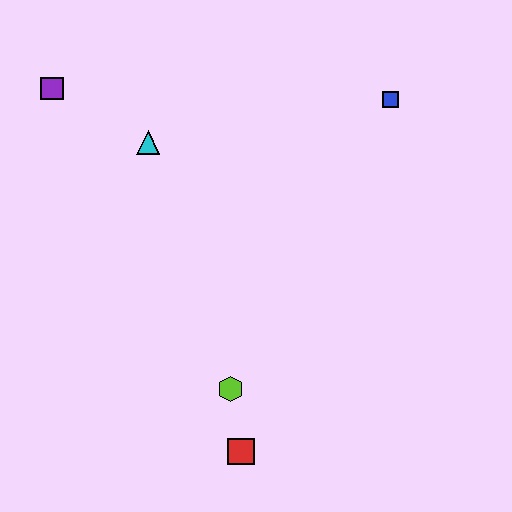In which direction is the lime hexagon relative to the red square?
The lime hexagon is above the red square.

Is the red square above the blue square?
No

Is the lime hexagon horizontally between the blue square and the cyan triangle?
Yes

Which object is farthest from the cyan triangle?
The red square is farthest from the cyan triangle.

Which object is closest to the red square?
The lime hexagon is closest to the red square.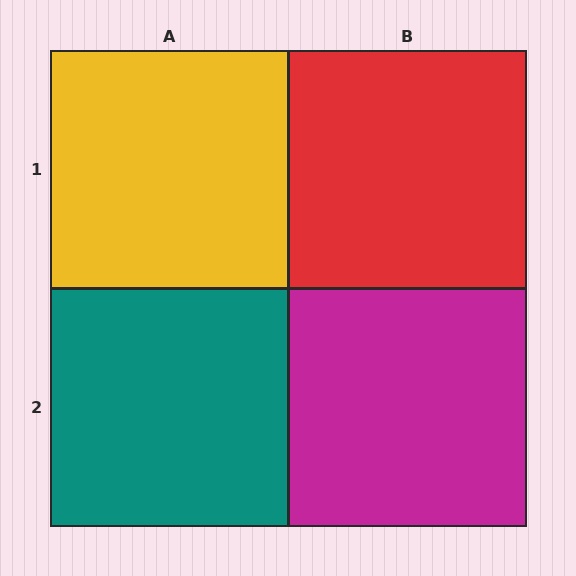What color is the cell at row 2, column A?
Teal.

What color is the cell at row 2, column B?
Magenta.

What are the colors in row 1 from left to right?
Yellow, red.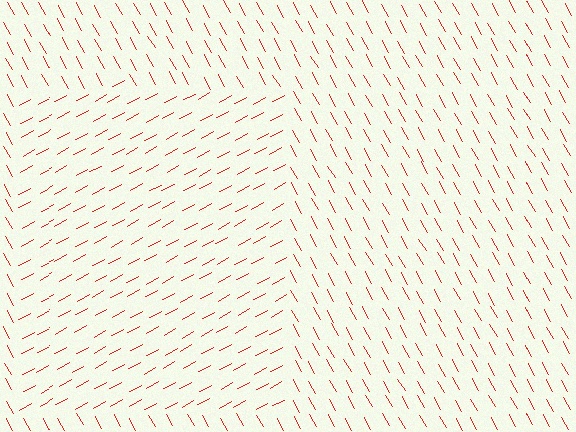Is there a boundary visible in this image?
Yes, there is a texture boundary formed by a change in line orientation.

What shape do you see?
I see a rectangle.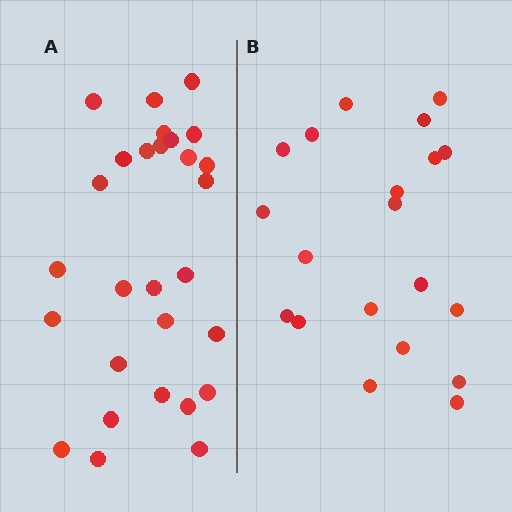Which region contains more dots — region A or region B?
Region A (the left region) has more dots.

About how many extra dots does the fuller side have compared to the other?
Region A has roughly 8 or so more dots than region B.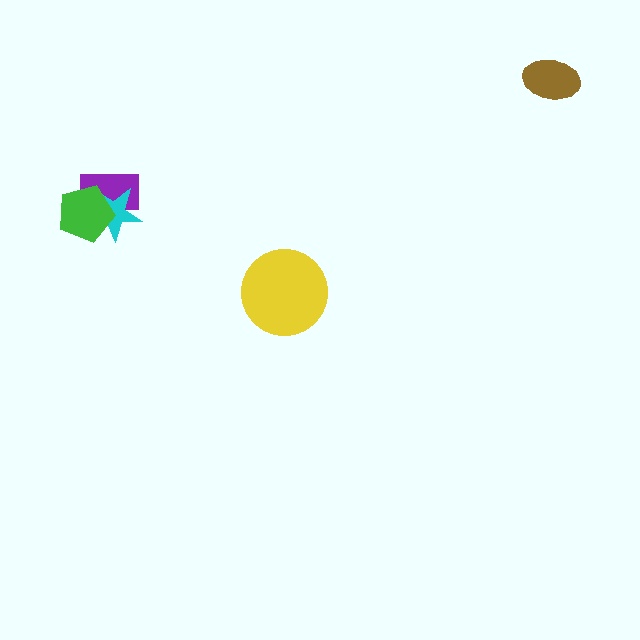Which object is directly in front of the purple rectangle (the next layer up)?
The cyan star is directly in front of the purple rectangle.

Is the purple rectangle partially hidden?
Yes, it is partially covered by another shape.